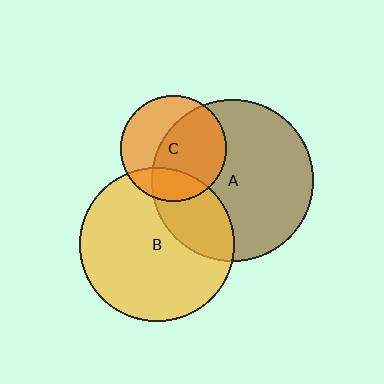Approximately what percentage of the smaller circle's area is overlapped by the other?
Approximately 60%.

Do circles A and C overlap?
Yes.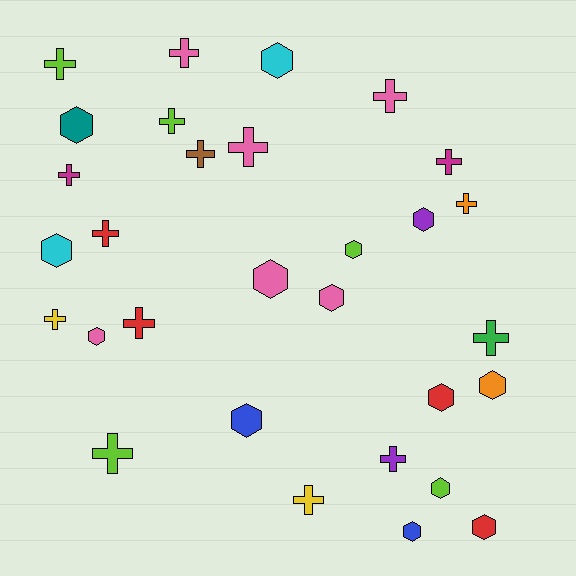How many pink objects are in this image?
There are 6 pink objects.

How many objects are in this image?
There are 30 objects.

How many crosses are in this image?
There are 16 crosses.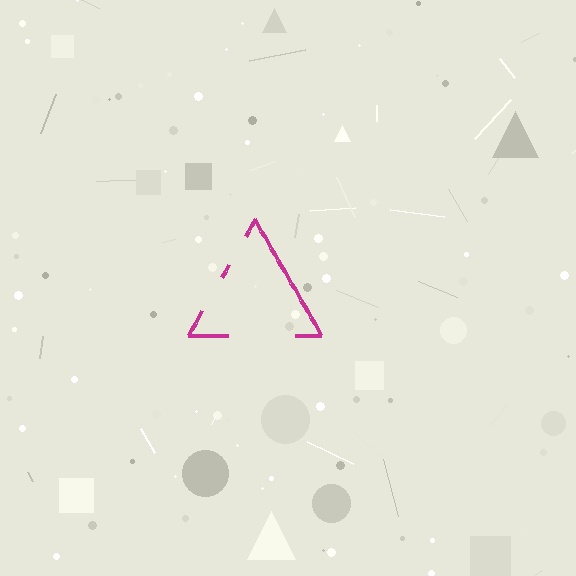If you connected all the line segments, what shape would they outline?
They would outline a triangle.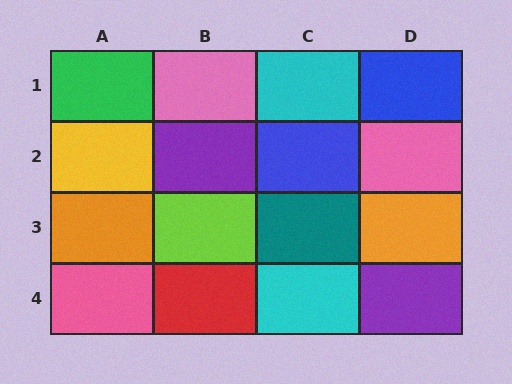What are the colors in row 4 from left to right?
Pink, red, cyan, purple.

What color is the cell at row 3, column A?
Orange.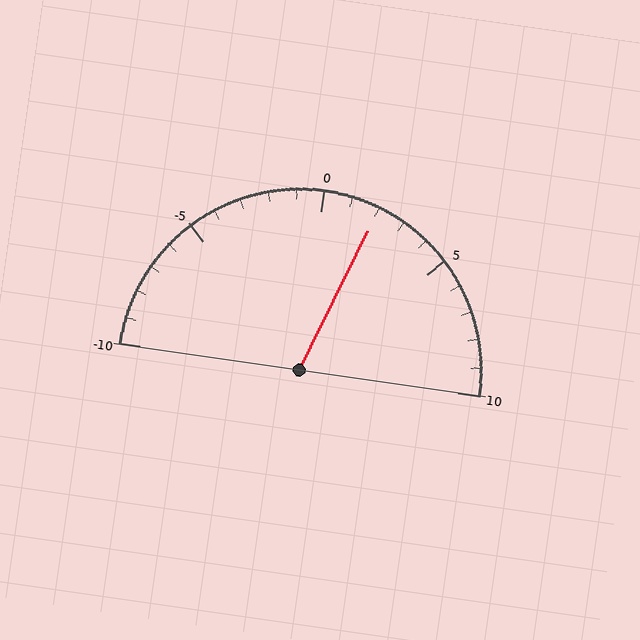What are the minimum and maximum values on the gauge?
The gauge ranges from -10 to 10.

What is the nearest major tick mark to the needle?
The nearest major tick mark is 0.